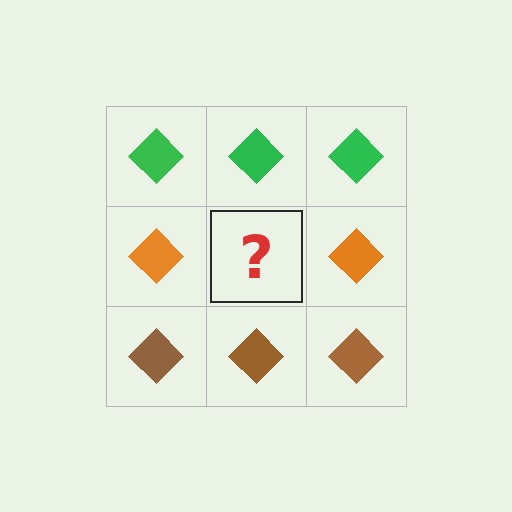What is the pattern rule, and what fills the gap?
The rule is that each row has a consistent color. The gap should be filled with an orange diamond.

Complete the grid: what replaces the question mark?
The question mark should be replaced with an orange diamond.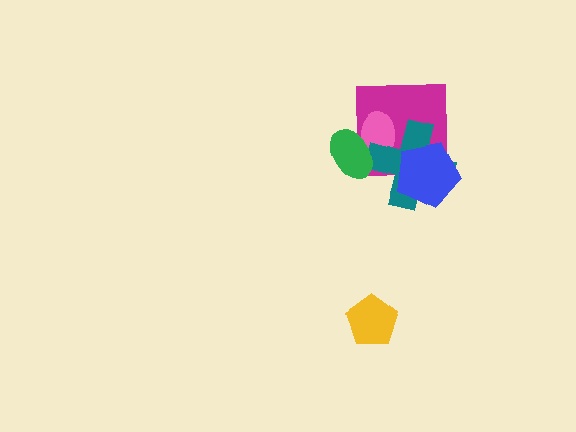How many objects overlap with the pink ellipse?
3 objects overlap with the pink ellipse.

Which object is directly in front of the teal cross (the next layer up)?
The blue pentagon is directly in front of the teal cross.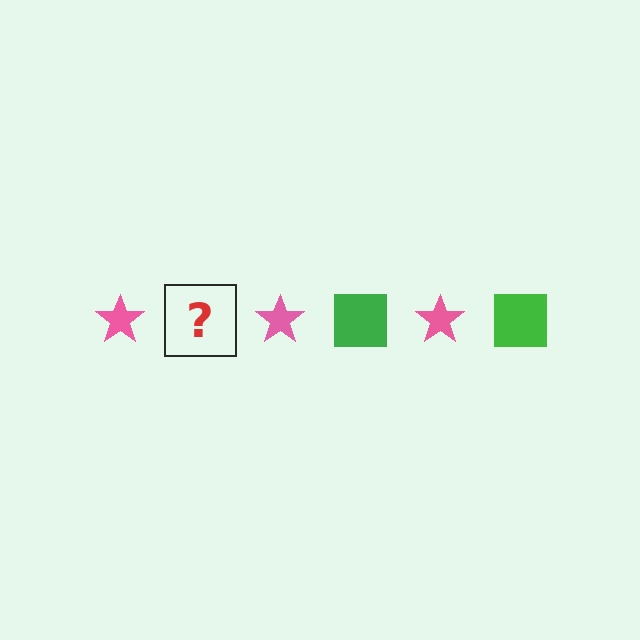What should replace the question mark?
The question mark should be replaced with a green square.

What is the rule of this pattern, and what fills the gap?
The rule is that the pattern alternates between pink star and green square. The gap should be filled with a green square.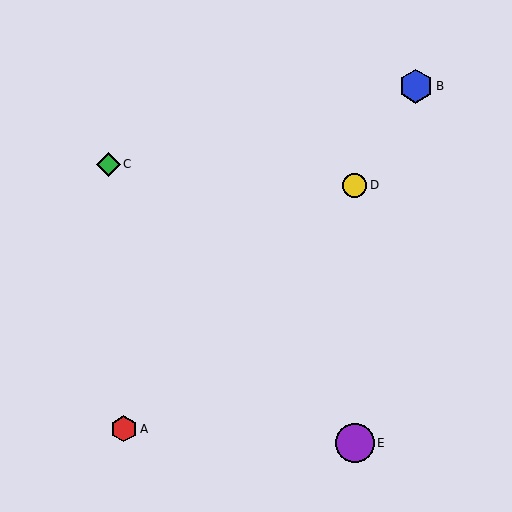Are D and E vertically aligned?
Yes, both are at x≈355.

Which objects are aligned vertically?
Objects D, E are aligned vertically.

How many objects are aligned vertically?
2 objects (D, E) are aligned vertically.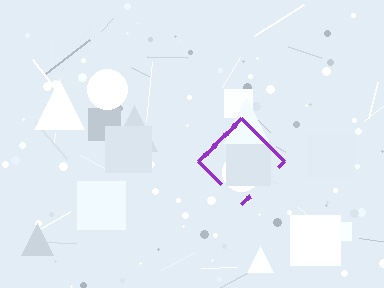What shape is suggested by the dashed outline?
The dashed outline suggests a diamond.